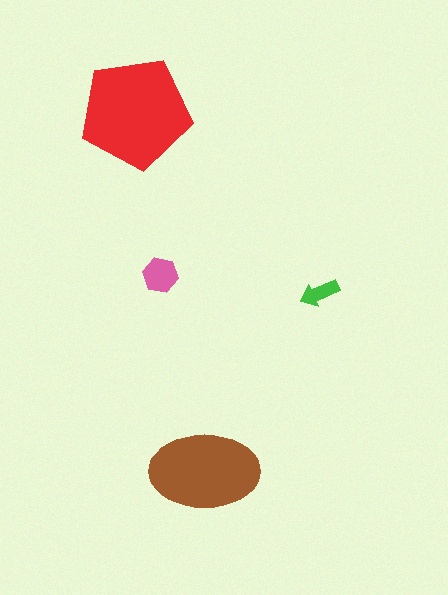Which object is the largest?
The red pentagon.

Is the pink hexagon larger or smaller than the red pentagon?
Smaller.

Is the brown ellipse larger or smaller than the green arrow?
Larger.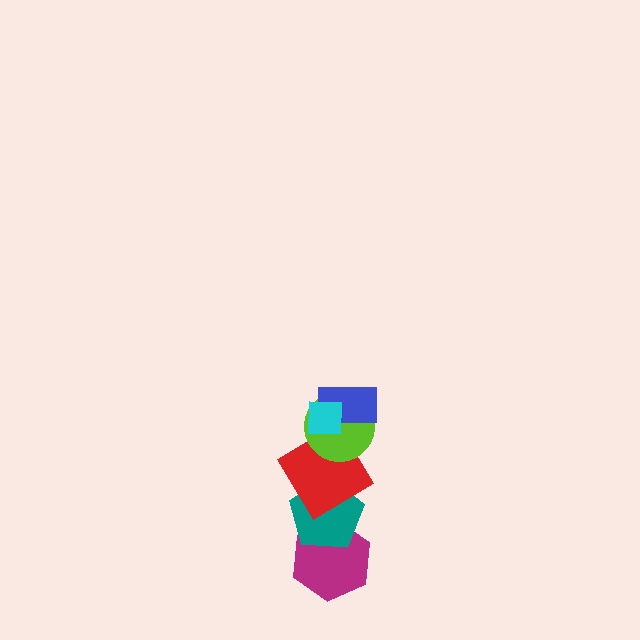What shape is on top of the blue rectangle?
The cyan square is on top of the blue rectangle.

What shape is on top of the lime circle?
The blue rectangle is on top of the lime circle.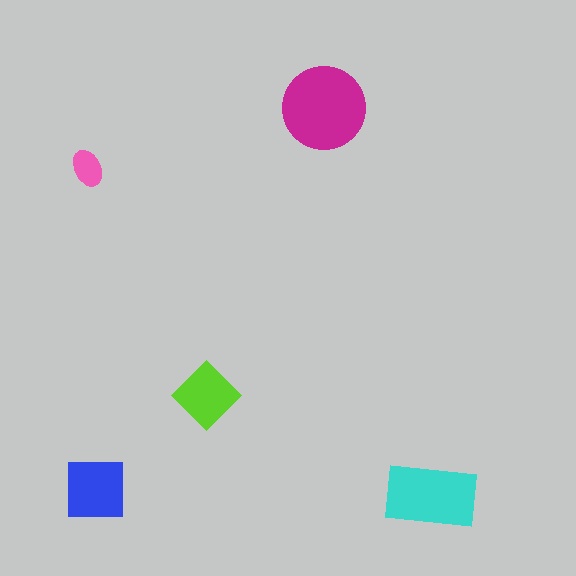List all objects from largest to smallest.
The magenta circle, the cyan rectangle, the blue square, the lime diamond, the pink ellipse.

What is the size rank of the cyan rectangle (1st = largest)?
2nd.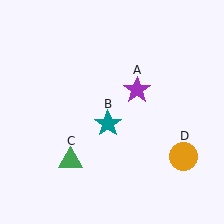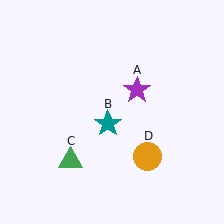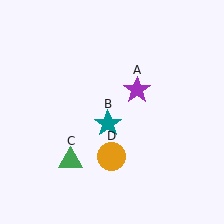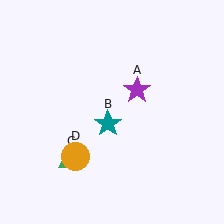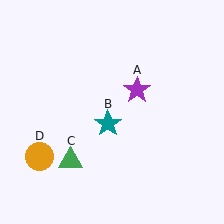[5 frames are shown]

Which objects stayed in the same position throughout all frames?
Purple star (object A) and teal star (object B) and green triangle (object C) remained stationary.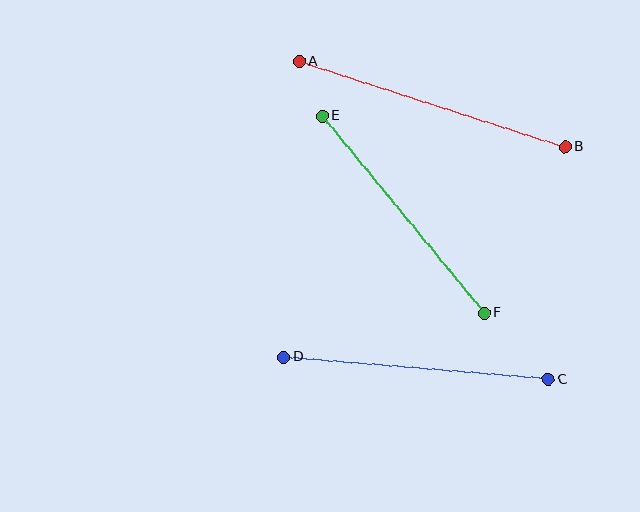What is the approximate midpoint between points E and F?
The midpoint is at approximately (403, 214) pixels.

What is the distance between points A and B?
The distance is approximately 279 pixels.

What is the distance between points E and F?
The distance is approximately 255 pixels.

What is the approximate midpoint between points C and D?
The midpoint is at approximately (416, 368) pixels.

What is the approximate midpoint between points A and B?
The midpoint is at approximately (432, 104) pixels.